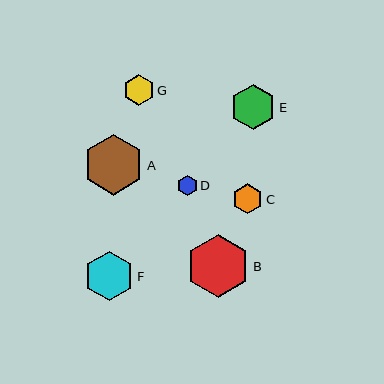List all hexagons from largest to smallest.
From largest to smallest: B, A, F, E, G, C, D.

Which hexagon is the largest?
Hexagon B is the largest with a size of approximately 64 pixels.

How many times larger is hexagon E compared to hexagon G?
Hexagon E is approximately 1.5 times the size of hexagon G.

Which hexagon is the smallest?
Hexagon D is the smallest with a size of approximately 20 pixels.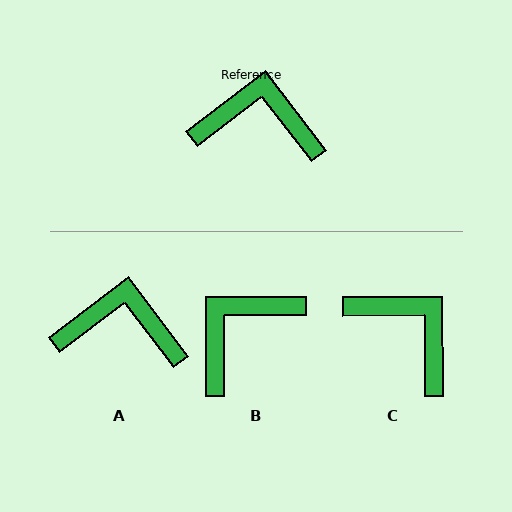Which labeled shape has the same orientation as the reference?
A.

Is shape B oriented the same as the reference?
No, it is off by about 53 degrees.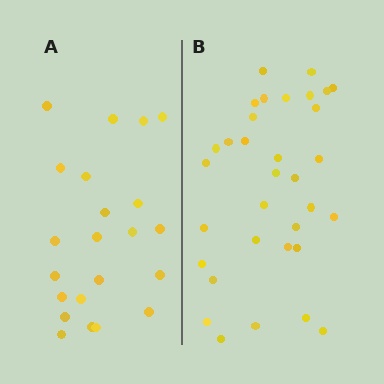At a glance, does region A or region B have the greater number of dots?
Region B (the right region) has more dots.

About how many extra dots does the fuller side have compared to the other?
Region B has roughly 12 or so more dots than region A.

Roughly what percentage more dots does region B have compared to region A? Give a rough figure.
About 50% more.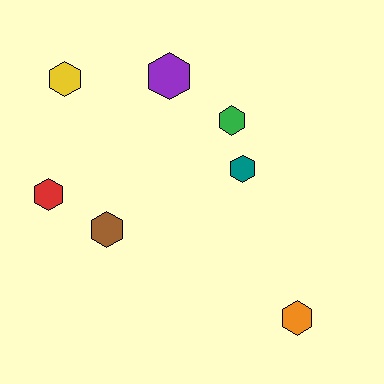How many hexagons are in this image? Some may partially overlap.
There are 7 hexagons.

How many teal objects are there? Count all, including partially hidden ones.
There is 1 teal object.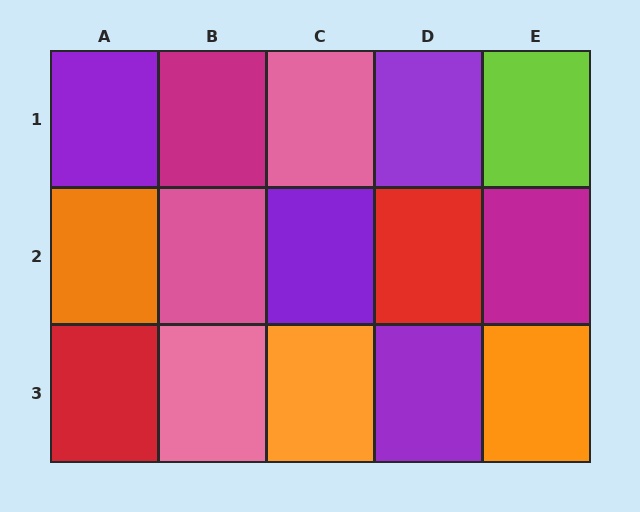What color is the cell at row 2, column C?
Purple.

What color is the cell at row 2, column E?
Magenta.